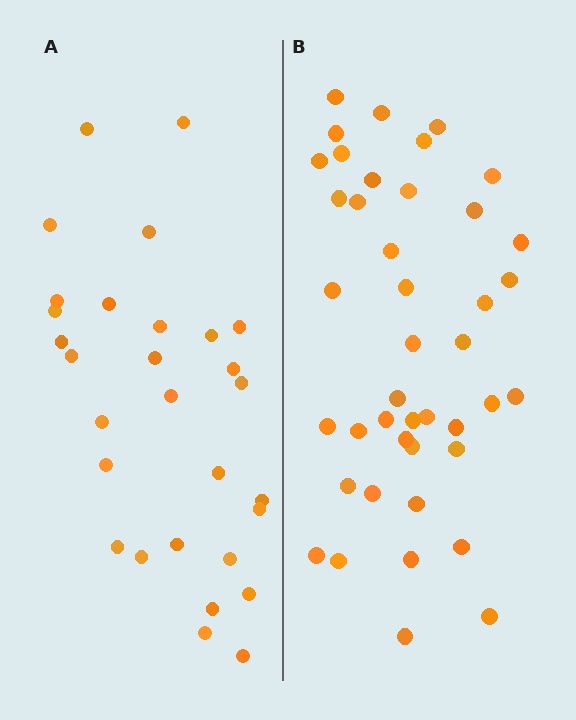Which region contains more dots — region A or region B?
Region B (the right region) has more dots.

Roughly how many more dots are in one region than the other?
Region B has approximately 15 more dots than region A.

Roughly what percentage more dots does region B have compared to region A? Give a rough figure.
About 45% more.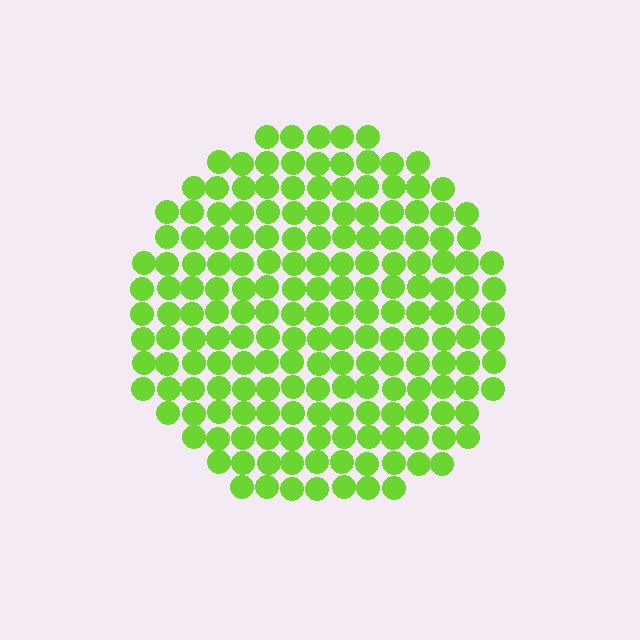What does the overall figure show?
The overall figure shows a circle.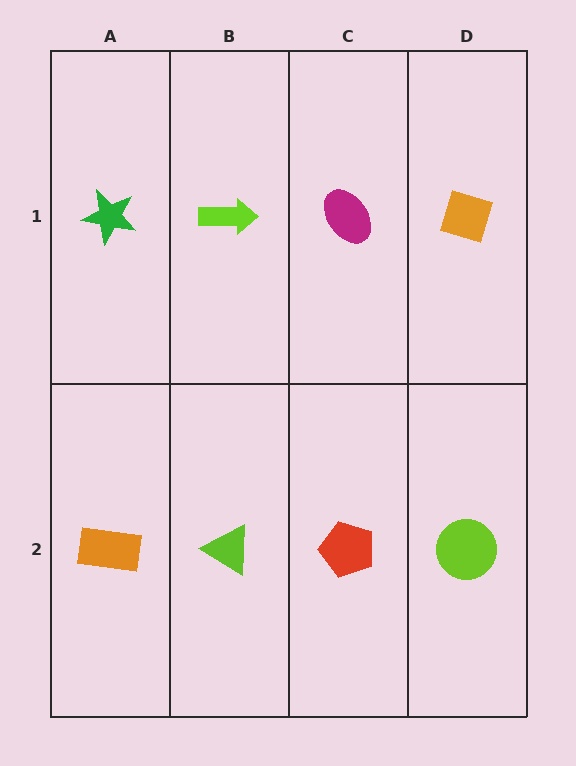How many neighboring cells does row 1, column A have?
2.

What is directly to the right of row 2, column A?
A lime triangle.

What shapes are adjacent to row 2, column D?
An orange diamond (row 1, column D), a red pentagon (row 2, column C).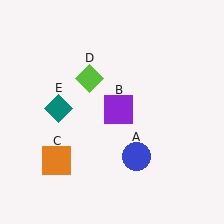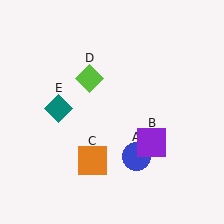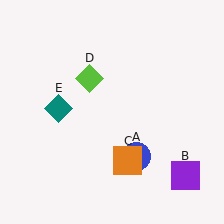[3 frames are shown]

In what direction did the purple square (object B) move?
The purple square (object B) moved down and to the right.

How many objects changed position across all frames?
2 objects changed position: purple square (object B), orange square (object C).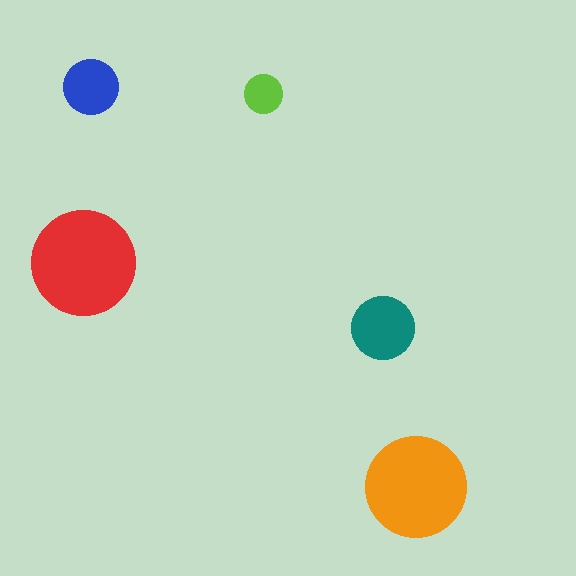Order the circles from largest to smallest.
the red one, the orange one, the teal one, the blue one, the lime one.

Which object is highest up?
The blue circle is topmost.